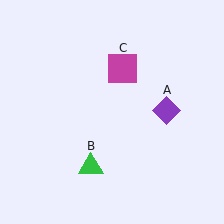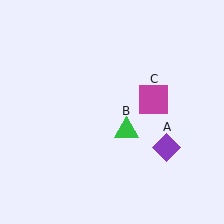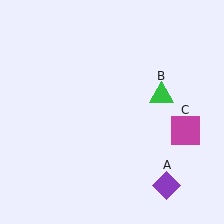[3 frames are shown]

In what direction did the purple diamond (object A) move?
The purple diamond (object A) moved down.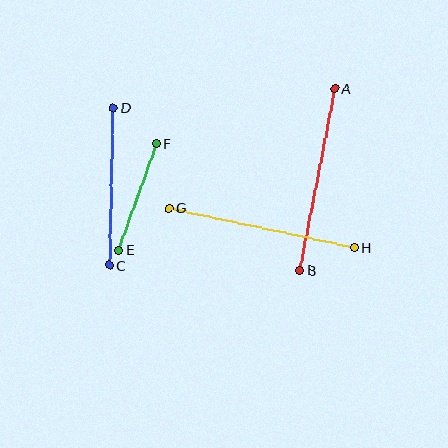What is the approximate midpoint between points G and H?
The midpoint is at approximately (261, 228) pixels.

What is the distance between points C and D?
The distance is approximately 157 pixels.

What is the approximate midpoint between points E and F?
The midpoint is at approximately (137, 197) pixels.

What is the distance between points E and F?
The distance is approximately 113 pixels.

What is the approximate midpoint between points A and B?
The midpoint is at approximately (317, 179) pixels.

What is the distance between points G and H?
The distance is approximately 190 pixels.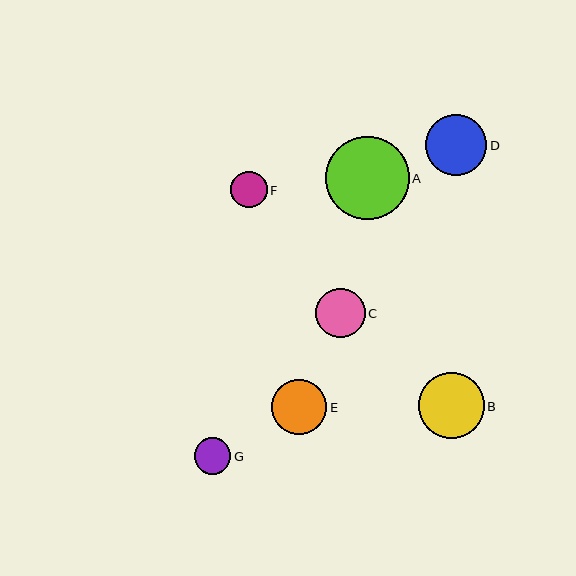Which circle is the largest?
Circle A is the largest with a size of approximately 84 pixels.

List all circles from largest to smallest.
From largest to smallest: A, B, D, E, C, F, G.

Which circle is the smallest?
Circle G is the smallest with a size of approximately 36 pixels.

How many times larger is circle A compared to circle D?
Circle A is approximately 1.4 times the size of circle D.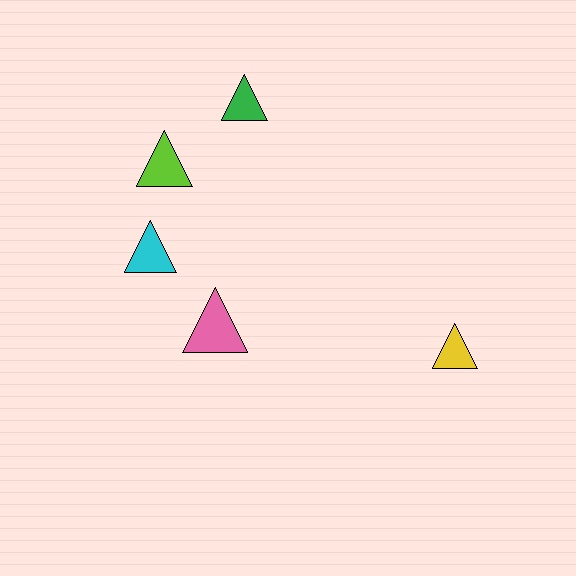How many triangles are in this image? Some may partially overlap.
There are 5 triangles.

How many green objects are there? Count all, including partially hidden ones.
There is 1 green object.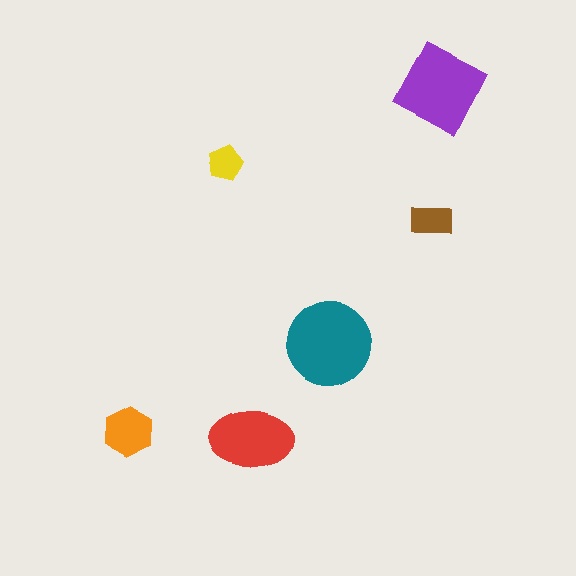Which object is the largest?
The teal circle.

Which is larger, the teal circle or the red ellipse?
The teal circle.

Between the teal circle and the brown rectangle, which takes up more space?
The teal circle.